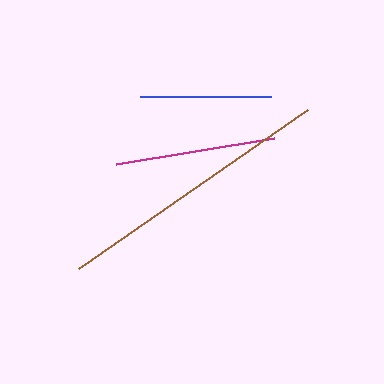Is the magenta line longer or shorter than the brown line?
The brown line is longer than the magenta line.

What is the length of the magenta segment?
The magenta segment is approximately 160 pixels long.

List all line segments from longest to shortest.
From longest to shortest: brown, magenta, blue.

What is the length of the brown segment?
The brown segment is approximately 279 pixels long.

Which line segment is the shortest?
The blue line is the shortest at approximately 131 pixels.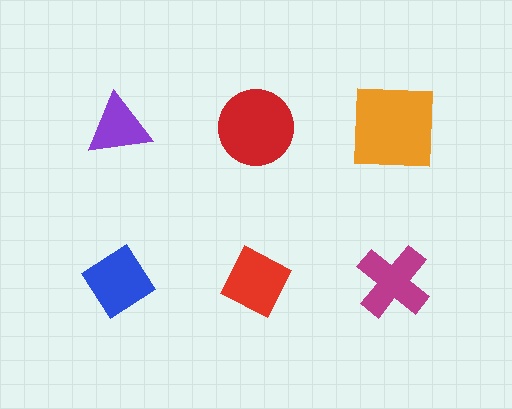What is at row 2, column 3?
A magenta cross.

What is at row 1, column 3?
An orange square.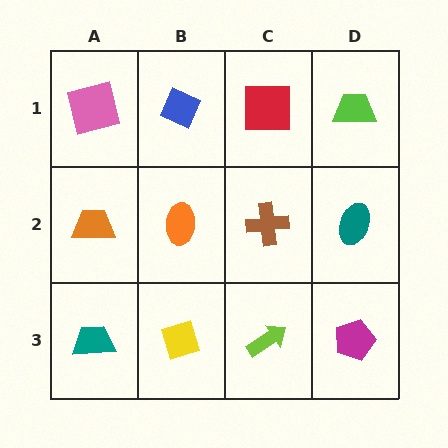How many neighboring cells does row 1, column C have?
3.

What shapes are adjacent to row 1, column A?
An orange trapezoid (row 2, column A), a blue diamond (row 1, column B).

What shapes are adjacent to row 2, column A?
A pink square (row 1, column A), a teal trapezoid (row 3, column A), an orange ellipse (row 2, column B).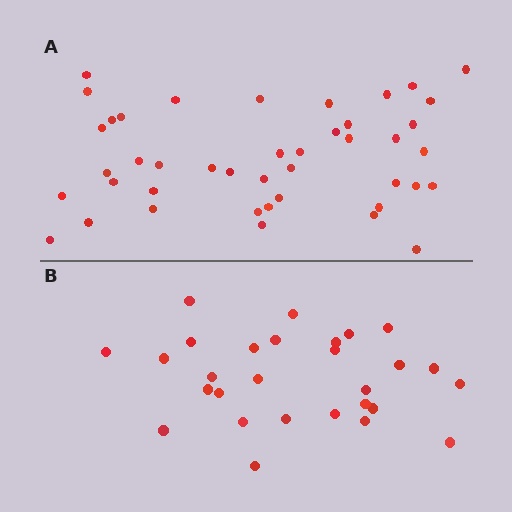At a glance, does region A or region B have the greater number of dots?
Region A (the top region) has more dots.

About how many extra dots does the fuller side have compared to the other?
Region A has approximately 15 more dots than region B.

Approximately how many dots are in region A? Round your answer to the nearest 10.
About 40 dots. (The exact count is 43, which rounds to 40.)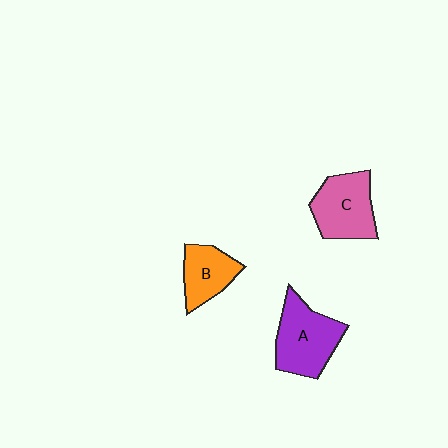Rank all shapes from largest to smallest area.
From largest to smallest: A (purple), C (pink), B (orange).